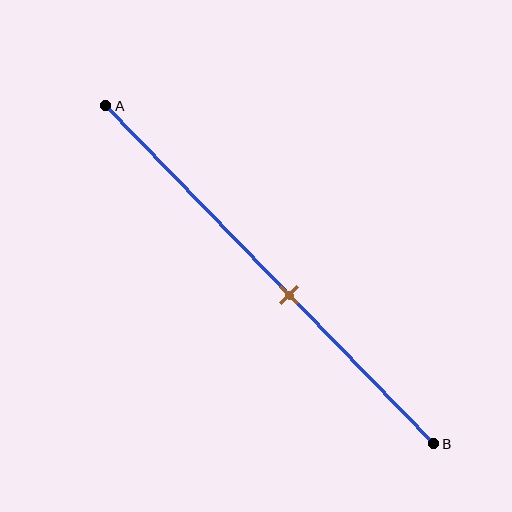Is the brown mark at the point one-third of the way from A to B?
No, the mark is at about 55% from A, not at the 33% one-third point.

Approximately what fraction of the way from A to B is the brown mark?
The brown mark is approximately 55% of the way from A to B.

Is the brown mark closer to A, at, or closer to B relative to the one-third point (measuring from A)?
The brown mark is closer to point B than the one-third point of segment AB.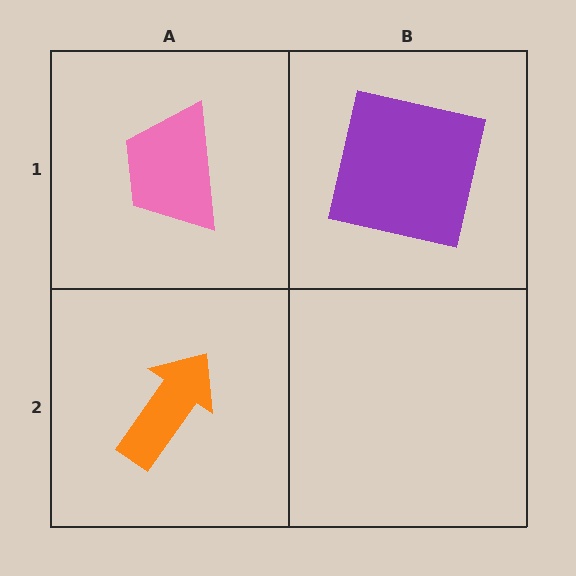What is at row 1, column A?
A pink trapezoid.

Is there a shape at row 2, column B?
No, that cell is empty.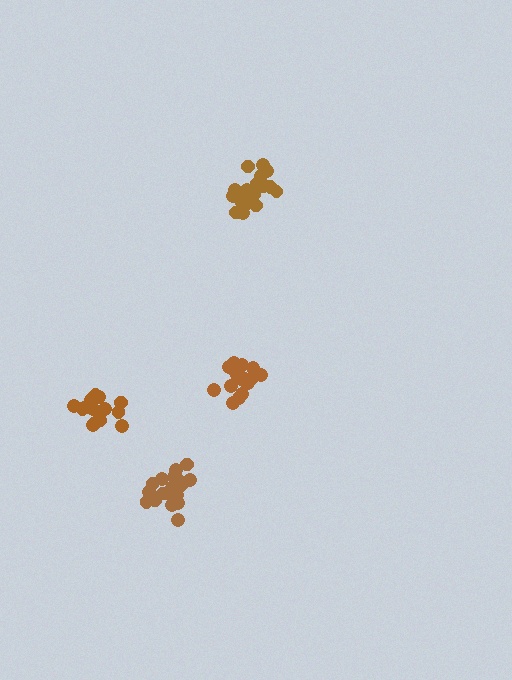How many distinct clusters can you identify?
There are 4 distinct clusters.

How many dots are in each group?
Group 1: 19 dots, Group 2: 19 dots, Group 3: 19 dots, Group 4: 16 dots (73 total).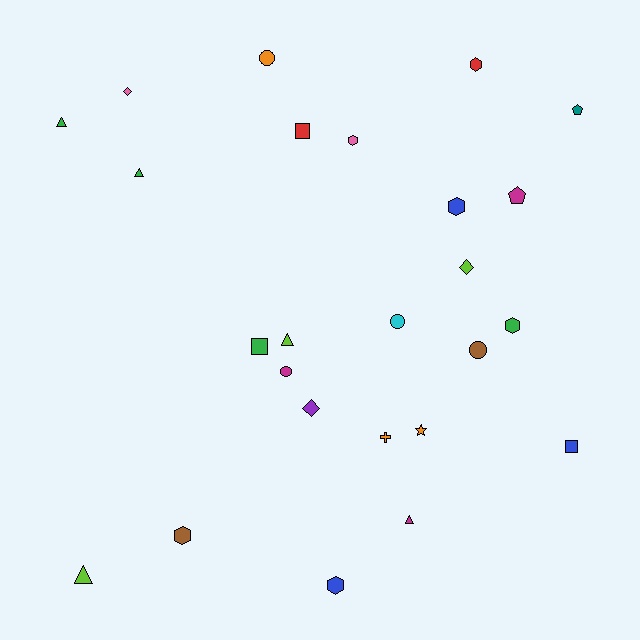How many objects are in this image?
There are 25 objects.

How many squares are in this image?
There are 3 squares.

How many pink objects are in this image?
There are 2 pink objects.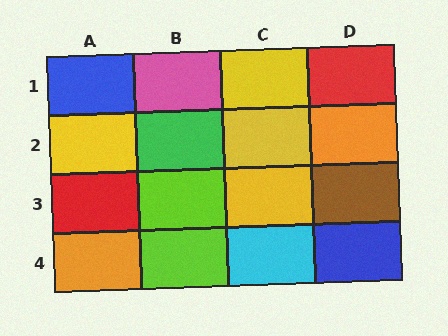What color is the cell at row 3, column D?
Brown.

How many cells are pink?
1 cell is pink.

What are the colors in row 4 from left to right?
Orange, lime, cyan, blue.